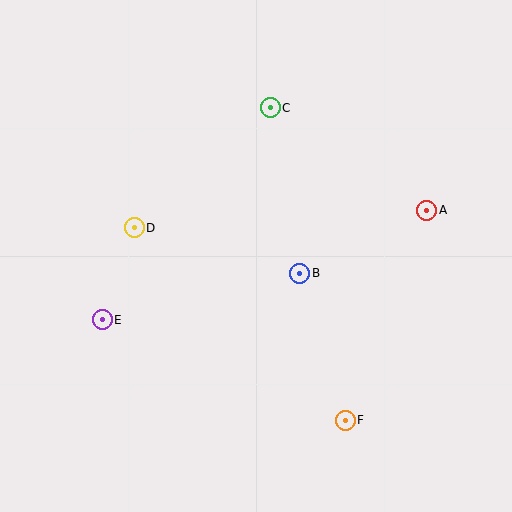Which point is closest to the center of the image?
Point B at (300, 273) is closest to the center.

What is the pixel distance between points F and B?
The distance between F and B is 154 pixels.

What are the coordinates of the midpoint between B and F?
The midpoint between B and F is at (323, 347).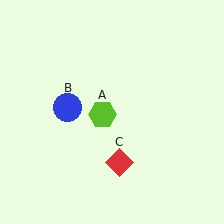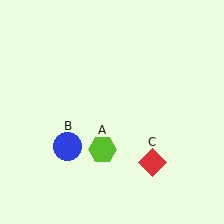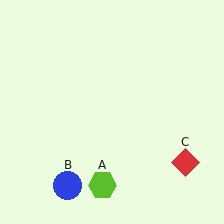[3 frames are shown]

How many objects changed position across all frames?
3 objects changed position: lime hexagon (object A), blue circle (object B), red diamond (object C).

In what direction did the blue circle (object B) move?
The blue circle (object B) moved down.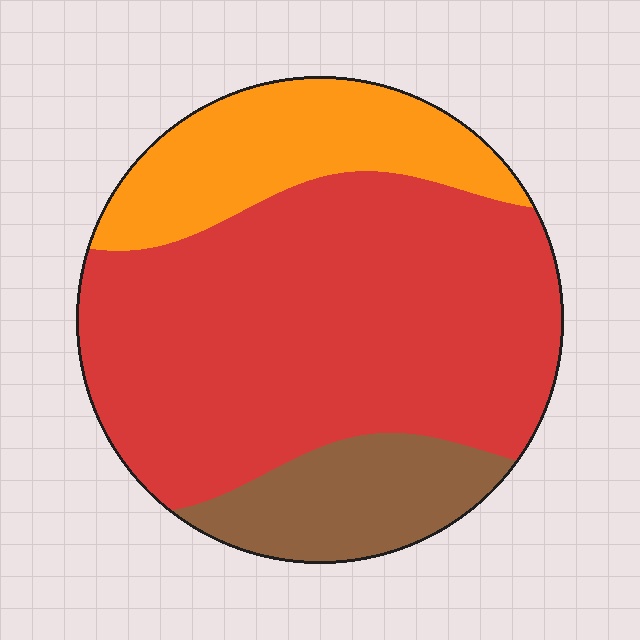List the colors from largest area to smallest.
From largest to smallest: red, orange, brown.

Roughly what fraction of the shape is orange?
Orange takes up about one fifth (1/5) of the shape.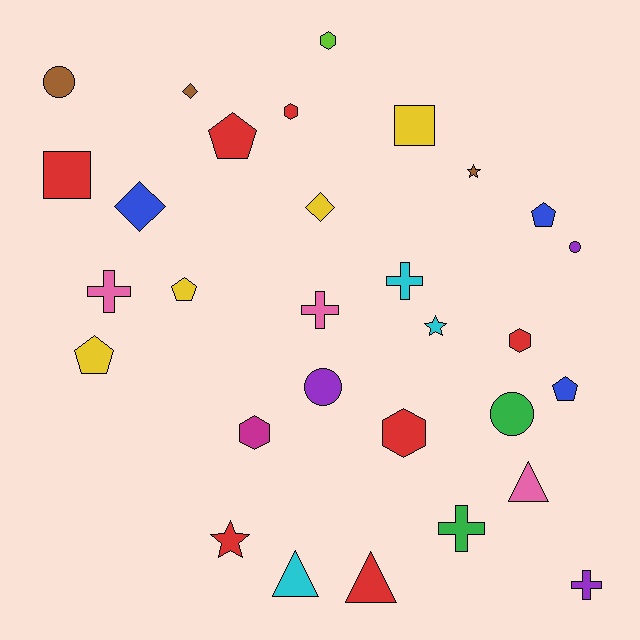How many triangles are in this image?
There are 3 triangles.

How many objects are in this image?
There are 30 objects.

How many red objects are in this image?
There are 7 red objects.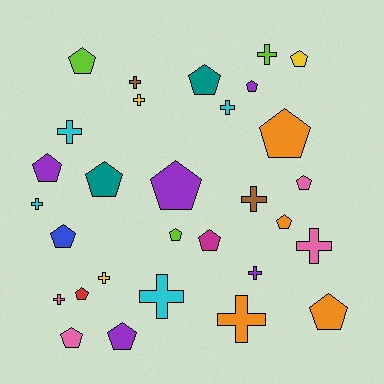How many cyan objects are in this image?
There are 4 cyan objects.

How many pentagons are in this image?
There are 17 pentagons.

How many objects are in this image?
There are 30 objects.